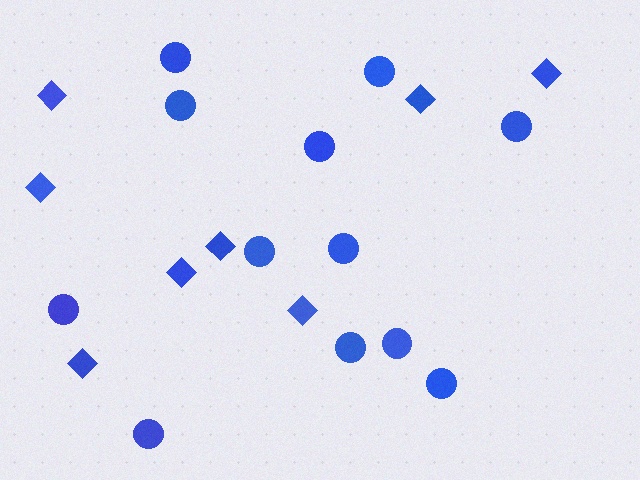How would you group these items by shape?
There are 2 groups: one group of diamonds (8) and one group of circles (12).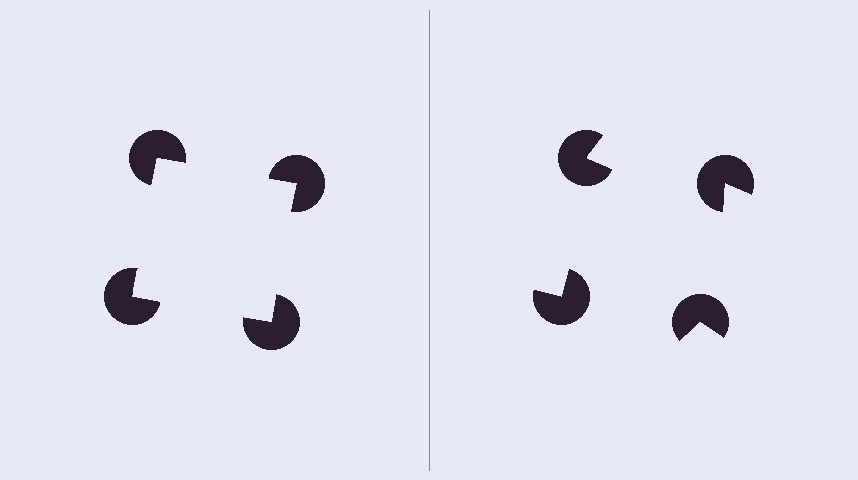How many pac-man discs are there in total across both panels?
8 — 4 on each side.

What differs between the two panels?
The pac-man discs are positioned identically on both sides; only the wedge orientations differ. On the left they align to a square; on the right they are misaligned.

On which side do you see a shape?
An illusory square appears on the left side. On the right side the wedge cuts are rotated, so no coherent shape forms.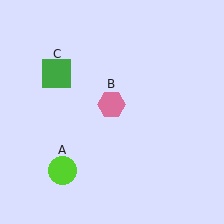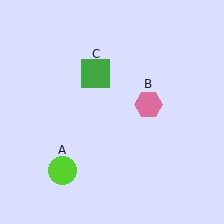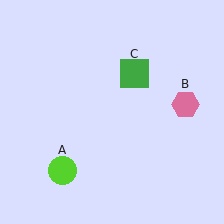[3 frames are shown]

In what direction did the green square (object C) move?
The green square (object C) moved right.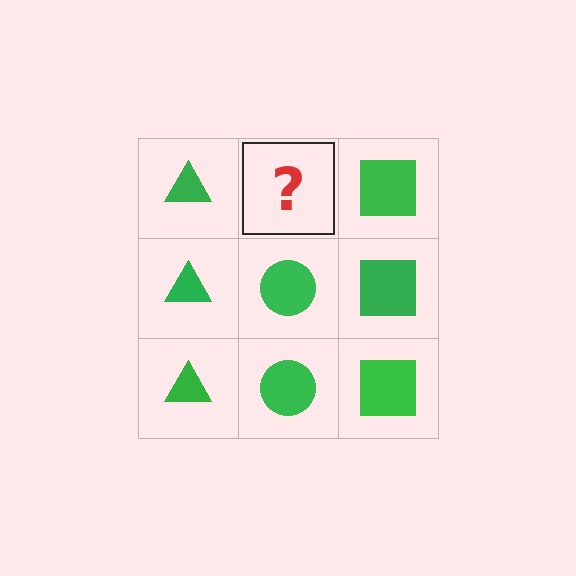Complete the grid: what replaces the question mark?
The question mark should be replaced with a green circle.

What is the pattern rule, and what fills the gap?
The rule is that each column has a consistent shape. The gap should be filled with a green circle.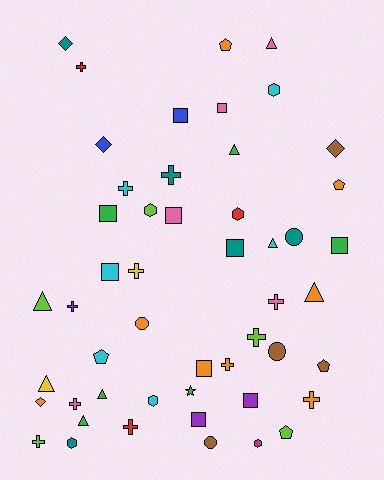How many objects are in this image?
There are 50 objects.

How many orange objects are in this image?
There are 8 orange objects.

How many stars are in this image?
There is 1 star.